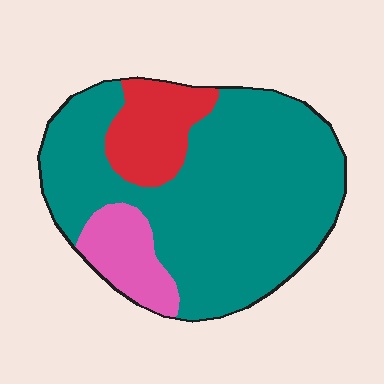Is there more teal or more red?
Teal.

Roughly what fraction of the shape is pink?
Pink covers 12% of the shape.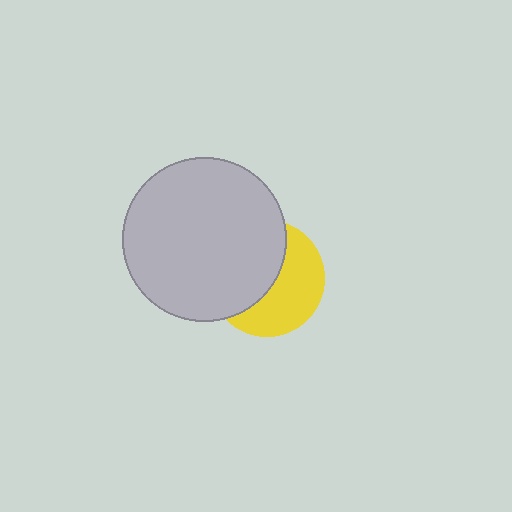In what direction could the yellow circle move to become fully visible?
The yellow circle could move right. That would shift it out from behind the light gray circle entirely.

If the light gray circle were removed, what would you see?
You would see the complete yellow circle.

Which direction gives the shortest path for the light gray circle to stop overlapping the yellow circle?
Moving left gives the shortest separation.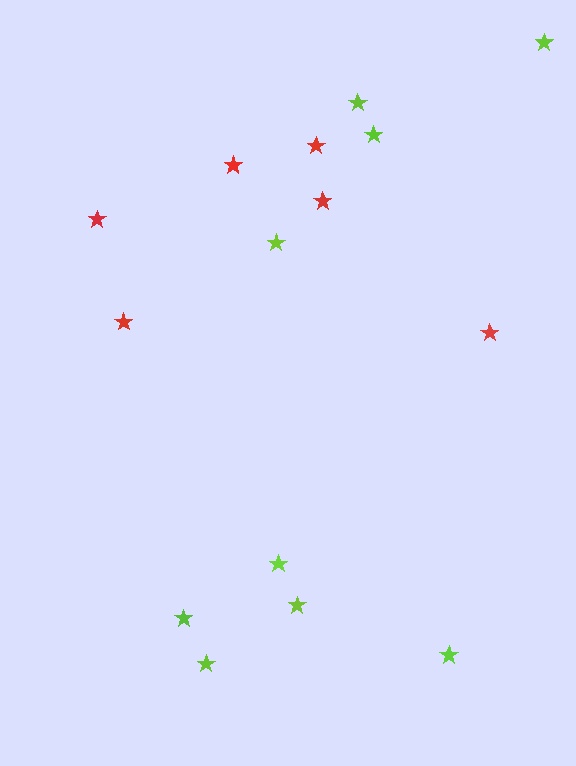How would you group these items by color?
There are 2 groups: one group of lime stars (9) and one group of red stars (6).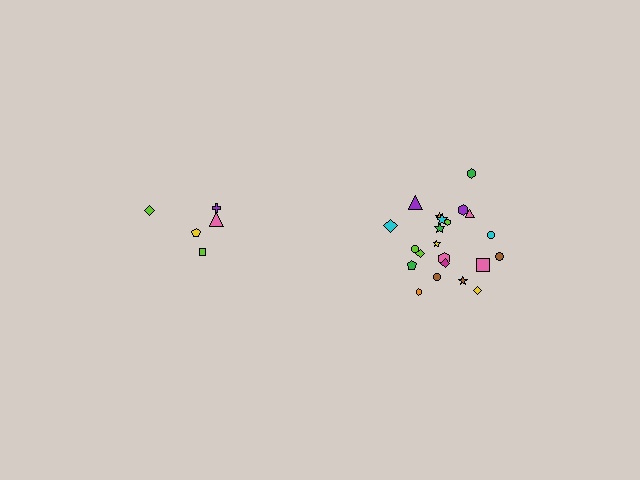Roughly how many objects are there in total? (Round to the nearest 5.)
Roughly 25 objects in total.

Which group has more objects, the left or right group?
The right group.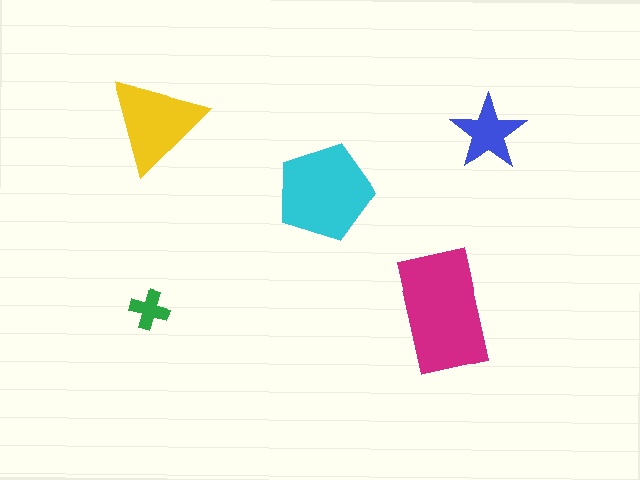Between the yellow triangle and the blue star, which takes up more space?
The yellow triangle.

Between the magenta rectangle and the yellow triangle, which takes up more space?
The magenta rectangle.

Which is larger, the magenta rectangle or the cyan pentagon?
The magenta rectangle.